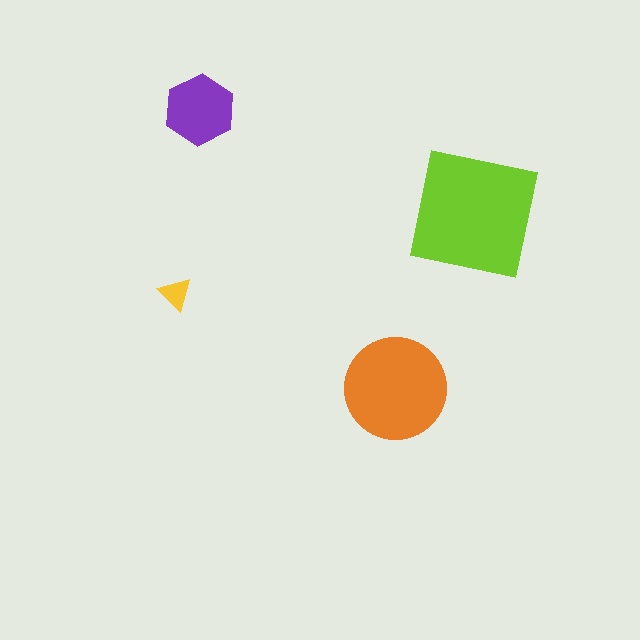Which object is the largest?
The lime square.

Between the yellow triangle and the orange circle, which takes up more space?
The orange circle.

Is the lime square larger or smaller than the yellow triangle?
Larger.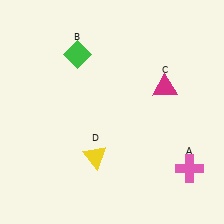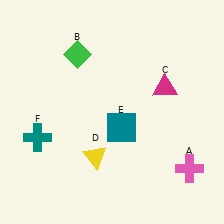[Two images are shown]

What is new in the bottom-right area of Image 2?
A teal square (E) was added in the bottom-right area of Image 2.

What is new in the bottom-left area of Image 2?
A teal cross (F) was added in the bottom-left area of Image 2.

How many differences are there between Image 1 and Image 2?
There are 2 differences between the two images.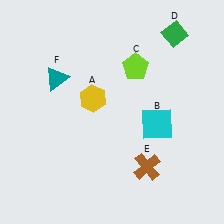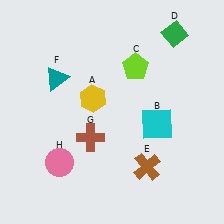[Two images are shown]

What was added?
A brown cross (G), a pink circle (H) were added in Image 2.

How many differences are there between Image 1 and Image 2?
There are 2 differences between the two images.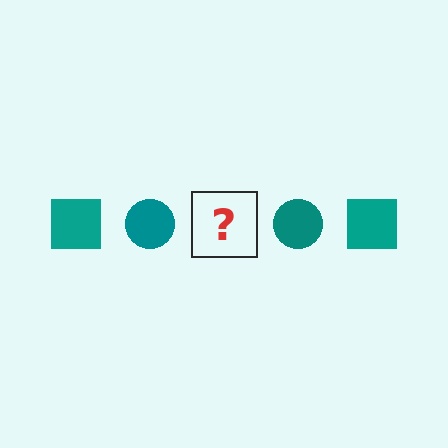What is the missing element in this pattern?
The missing element is a teal square.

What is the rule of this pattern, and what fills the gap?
The rule is that the pattern cycles through square, circle shapes in teal. The gap should be filled with a teal square.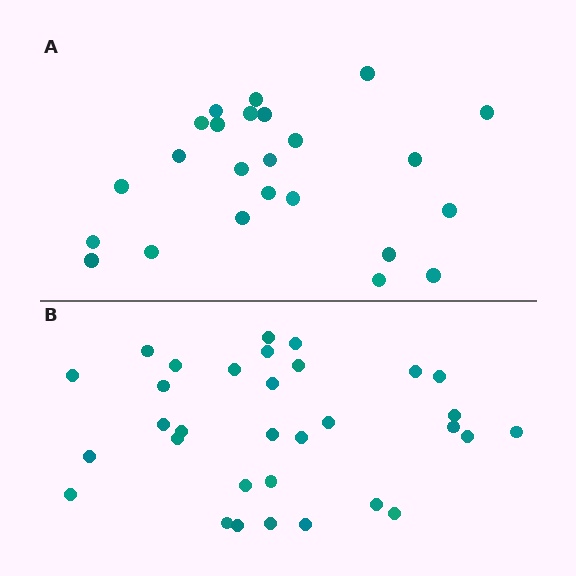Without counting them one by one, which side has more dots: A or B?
Region B (the bottom region) has more dots.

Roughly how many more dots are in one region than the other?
Region B has roughly 8 or so more dots than region A.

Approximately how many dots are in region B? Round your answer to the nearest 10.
About 30 dots. (The exact count is 32, which rounds to 30.)